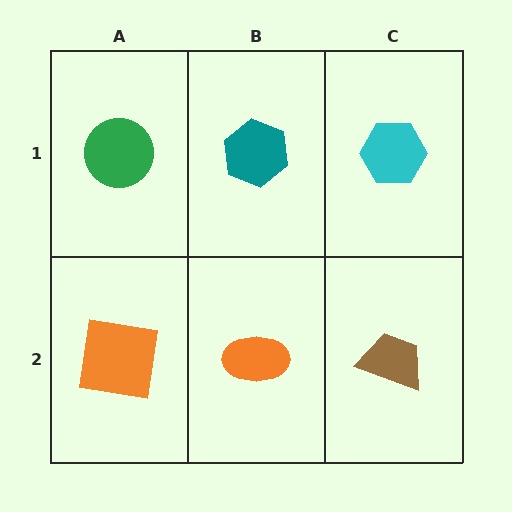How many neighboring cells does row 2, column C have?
2.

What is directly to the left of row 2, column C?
An orange ellipse.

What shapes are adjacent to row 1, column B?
An orange ellipse (row 2, column B), a green circle (row 1, column A), a cyan hexagon (row 1, column C).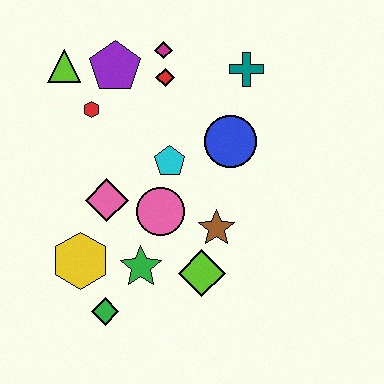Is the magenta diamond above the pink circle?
Yes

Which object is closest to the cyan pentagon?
The pink circle is closest to the cyan pentagon.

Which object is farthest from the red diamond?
The green diamond is farthest from the red diamond.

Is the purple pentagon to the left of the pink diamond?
No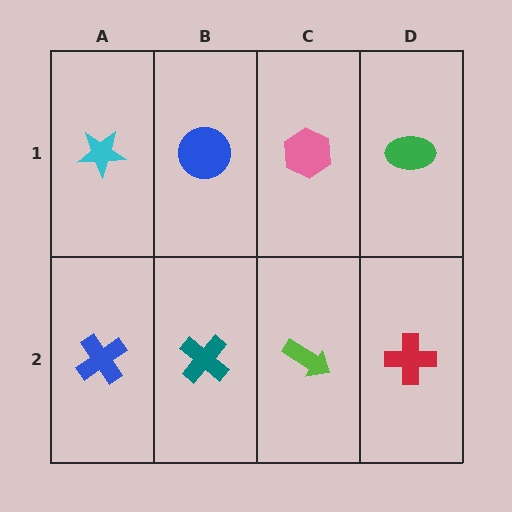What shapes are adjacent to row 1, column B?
A teal cross (row 2, column B), a cyan star (row 1, column A), a pink hexagon (row 1, column C).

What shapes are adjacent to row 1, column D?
A red cross (row 2, column D), a pink hexagon (row 1, column C).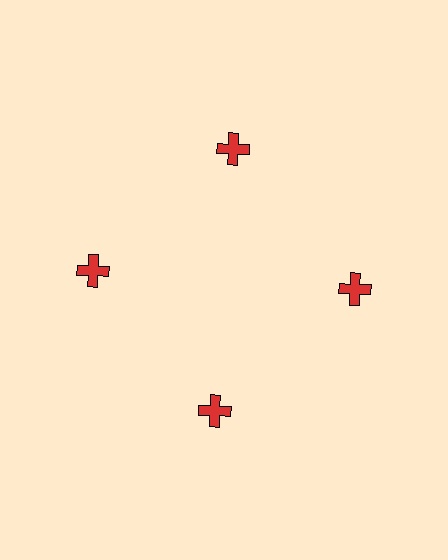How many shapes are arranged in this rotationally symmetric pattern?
There are 4 shapes, arranged in 4 groups of 1.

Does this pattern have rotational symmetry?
Yes, this pattern has 4-fold rotational symmetry. It looks the same after rotating 90 degrees around the center.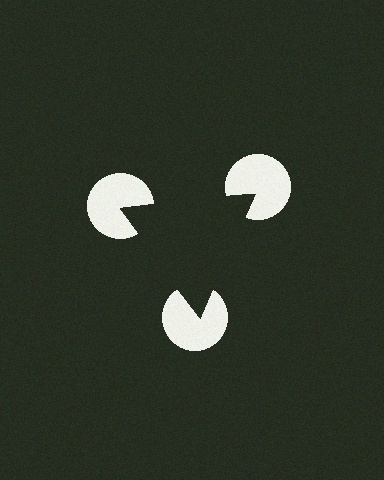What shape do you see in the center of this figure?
An illusory triangle — its edges are inferred from the aligned wedge cuts in the pac-man discs, not physically drawn.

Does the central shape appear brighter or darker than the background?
It typically appears slightly darker than the background, even though no actual brightness change is drawn.